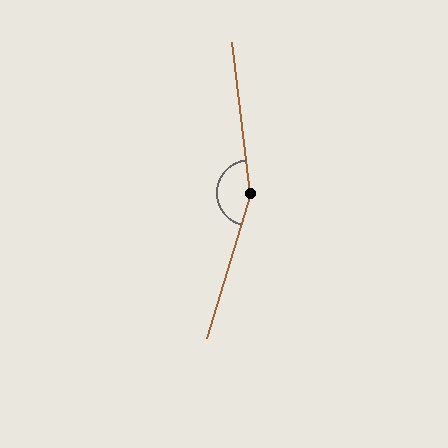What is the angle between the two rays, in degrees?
Approximately 156 degrees.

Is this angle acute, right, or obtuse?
It is obtuse.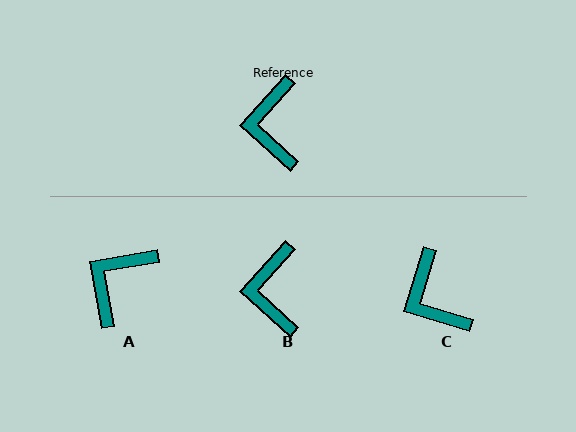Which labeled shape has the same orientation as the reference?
B.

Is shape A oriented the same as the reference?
No, it is off by about 37 degrees.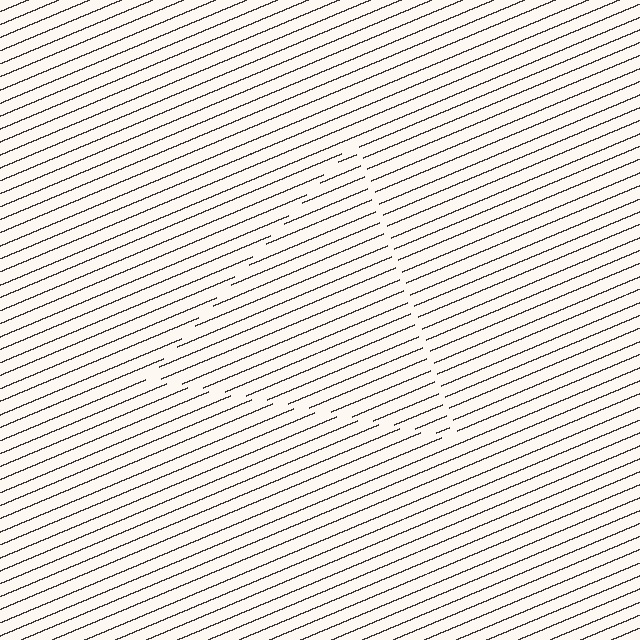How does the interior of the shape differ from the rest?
The interior of the shape contains the same grating, shifted by half a period — the contour is defined by the phase discontinuity where line-ends from the inner and outer gratings abut.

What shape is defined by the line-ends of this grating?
An illusory triangle. The interior of the shape contains the same grating, shifted by half a period — the contour is defined by the phase discontinuity where line-ends from the inner and outer gratings abut.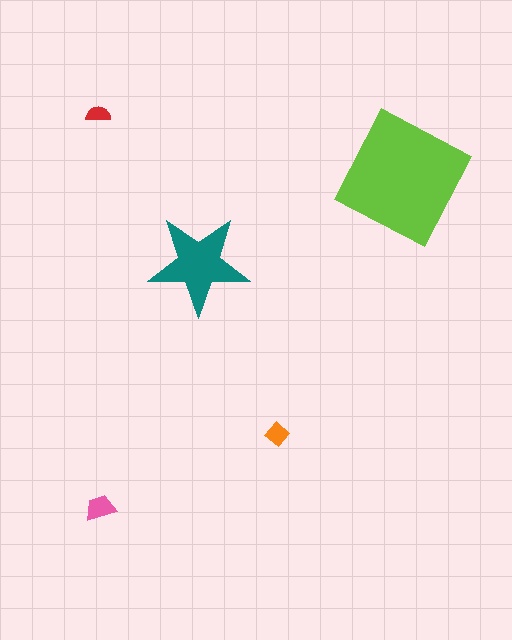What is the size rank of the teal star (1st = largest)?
2nd.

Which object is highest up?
The red semicircle is topmost.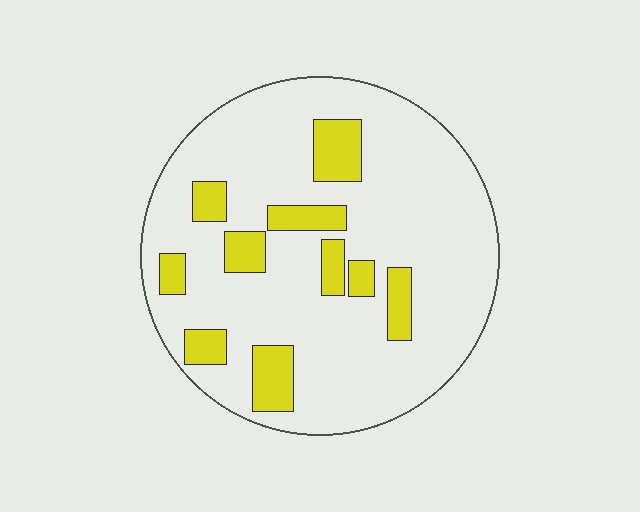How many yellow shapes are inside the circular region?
10.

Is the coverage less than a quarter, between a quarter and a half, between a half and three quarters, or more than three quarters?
Less than a quarter.